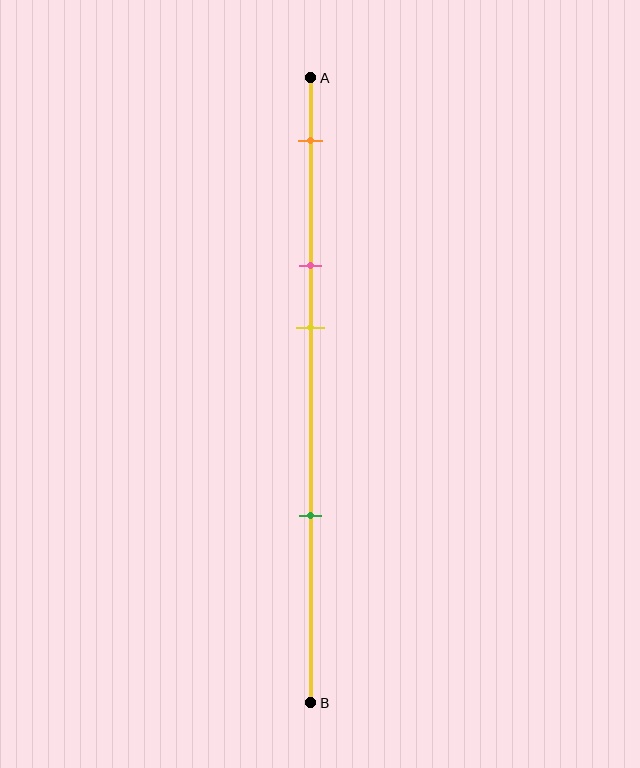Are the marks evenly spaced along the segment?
No, the marks are not evenly spaced.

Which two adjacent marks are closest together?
The pink and yellow marks are the closest adjacent pair.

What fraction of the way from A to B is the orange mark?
The orange mark is approximately 10% (0.1) of the way from A to B.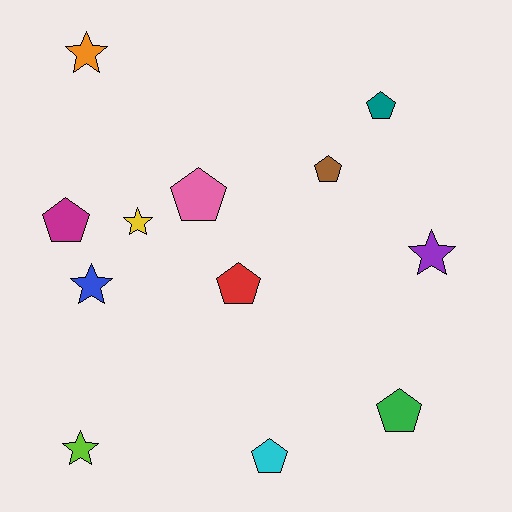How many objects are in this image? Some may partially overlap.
There are 12 objects.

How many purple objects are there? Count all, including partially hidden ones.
There is 1 purple object.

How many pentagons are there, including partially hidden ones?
There are 7 pentagons.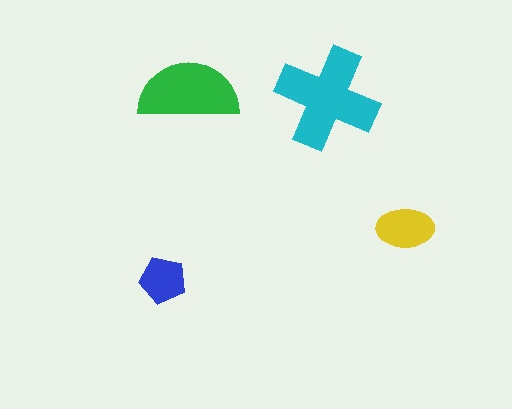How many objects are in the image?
There are 4 objects in the image.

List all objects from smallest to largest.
The blue pentagon, the yellow ellipse, the green semicircle, the cyan cross.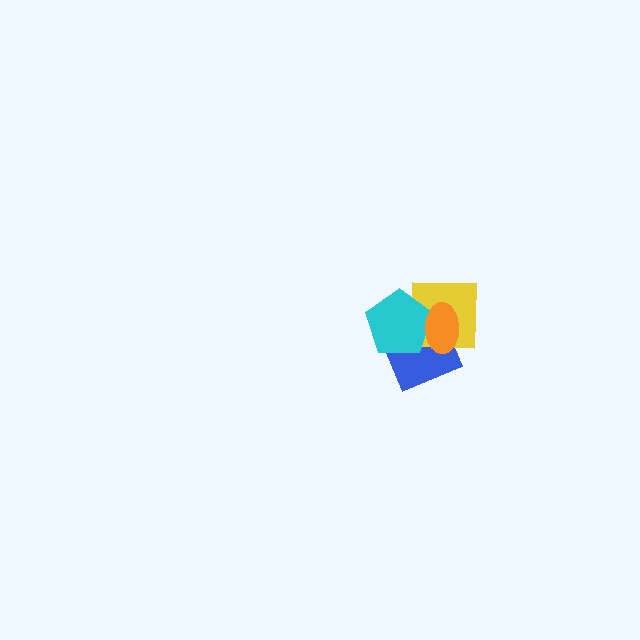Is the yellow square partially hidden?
Yes, it is partially covered by another shape.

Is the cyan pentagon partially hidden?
Yes, it is partially covered by another shape.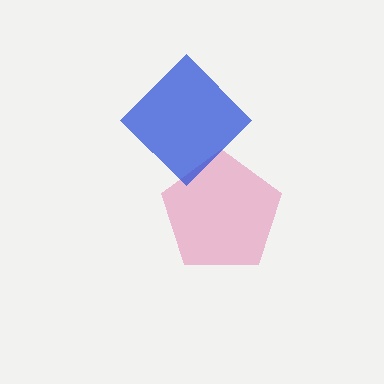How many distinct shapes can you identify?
There are 2 distinct shapes: a pink pentagon, a blue diamond.